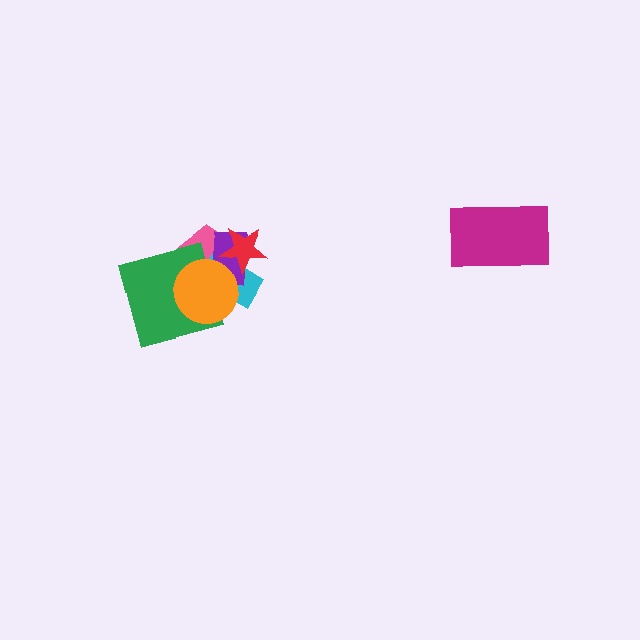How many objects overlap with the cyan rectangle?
5 objects overlap with the cyan rectangle.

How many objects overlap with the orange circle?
4 objects overlap with the orange circle.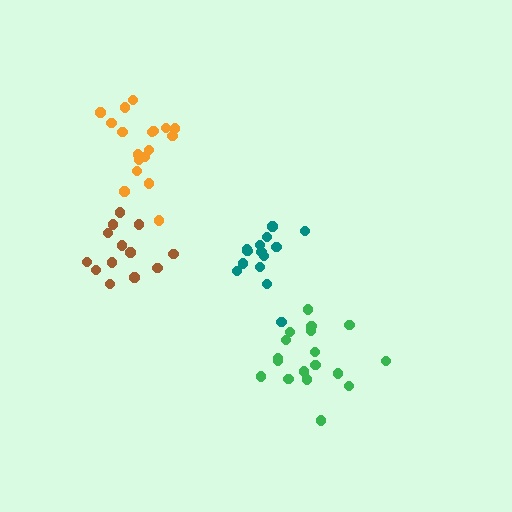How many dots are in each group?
Group 1: 14 dots, Group 2: 13 dots, Group 3: 18 dots, Group 4: 18 dots (63 total).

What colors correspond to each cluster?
The clusters are colored: teal, brown, green, orange.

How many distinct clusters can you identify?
There are 4 distinct clusters.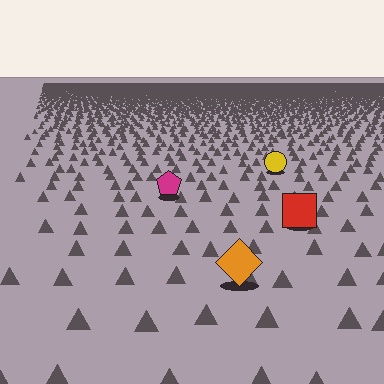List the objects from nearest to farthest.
From nearest to farthest: the orange diamond, the red square, the magenta pentagon, the yellow circle.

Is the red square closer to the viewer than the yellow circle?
Yes. The red square is closer — you can tell from the texture gradient: the ground texture is coarser near it.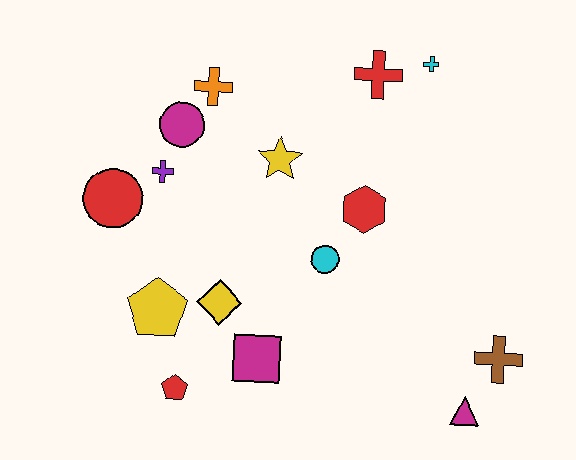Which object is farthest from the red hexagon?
The red pentagon is farthest from the red hexagon.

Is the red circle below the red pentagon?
No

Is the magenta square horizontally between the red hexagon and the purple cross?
Yes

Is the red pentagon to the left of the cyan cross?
Yes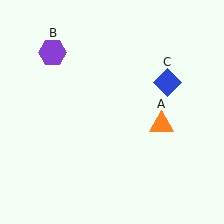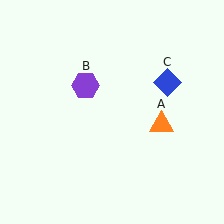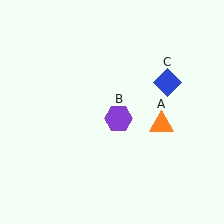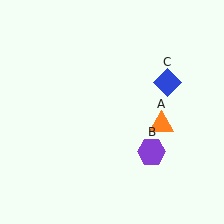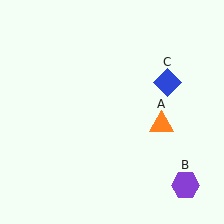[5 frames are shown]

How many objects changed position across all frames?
1 object changed position: purple hexagon (object B).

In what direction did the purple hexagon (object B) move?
The purple hexagon (object B) moved down and to the right.